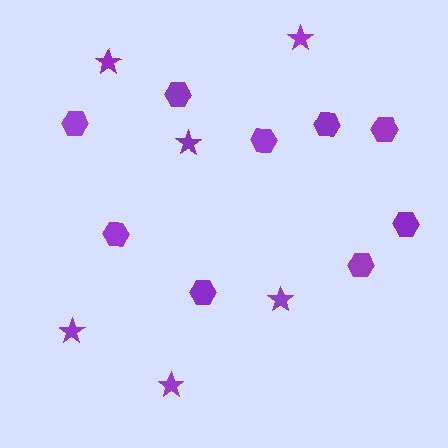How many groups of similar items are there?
There are 2 groups: one group of hexagons (9) and one group of stars (6).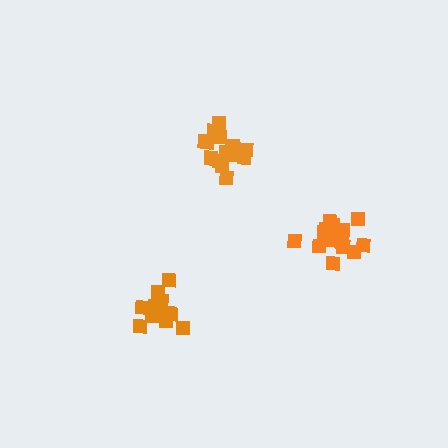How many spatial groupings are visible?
There are 3 spatial groupings.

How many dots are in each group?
Group 1: 17 dots, Group 2: 12 dots, Group 3: 18 dots (47 total).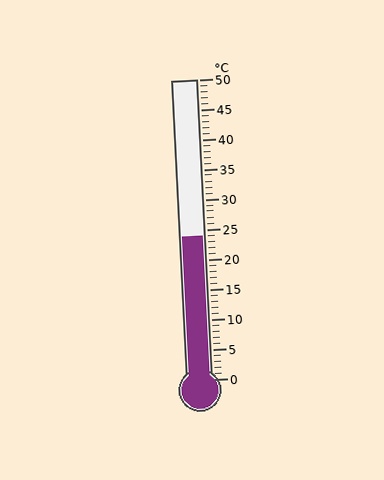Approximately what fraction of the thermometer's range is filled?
The thermometer is filled to approximately 50% of its range.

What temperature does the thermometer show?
The thermometer shows approximately 24°C.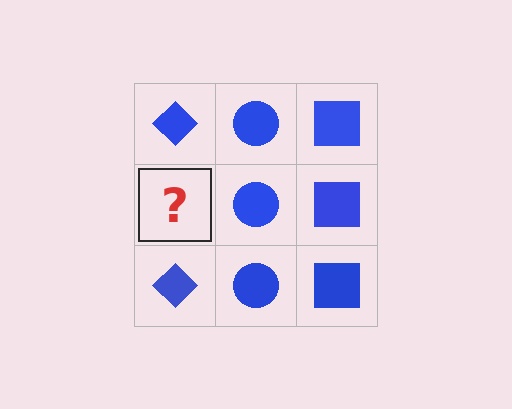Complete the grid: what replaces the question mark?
The question mark should be replaced with a blue diamond.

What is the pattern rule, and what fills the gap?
The rule is that each column has a consistent shape. The gap should be filled with a blue diamond.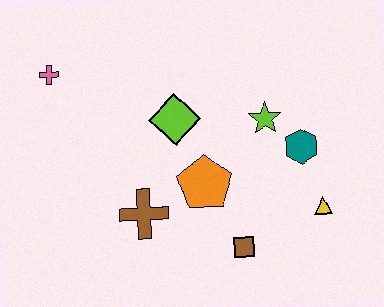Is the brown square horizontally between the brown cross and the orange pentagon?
No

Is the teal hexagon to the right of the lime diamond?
Yes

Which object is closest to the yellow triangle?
The teal hexagon is closest to the yellow triangle.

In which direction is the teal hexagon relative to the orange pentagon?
The teal hexagon is to the right of the orange pentagon.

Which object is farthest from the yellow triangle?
The pink cross is farthest from the yellow triangle.